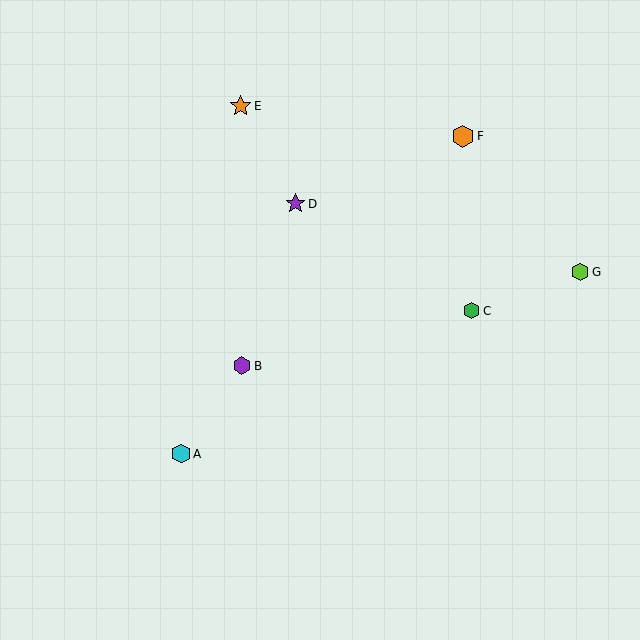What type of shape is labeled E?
Shape E is an orange star.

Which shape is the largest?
The orange hexagon (labeled F) is the largest.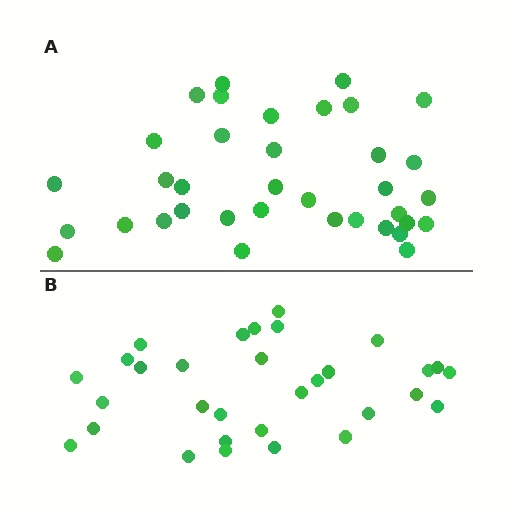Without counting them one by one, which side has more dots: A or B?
Region A (the top region) has more dots.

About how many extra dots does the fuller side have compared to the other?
Region A has about 5 more dots than region B.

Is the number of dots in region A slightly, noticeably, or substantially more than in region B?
Region A has only slightly more — the two regions are fairly close. The ratio is roughly 1.2 to 1.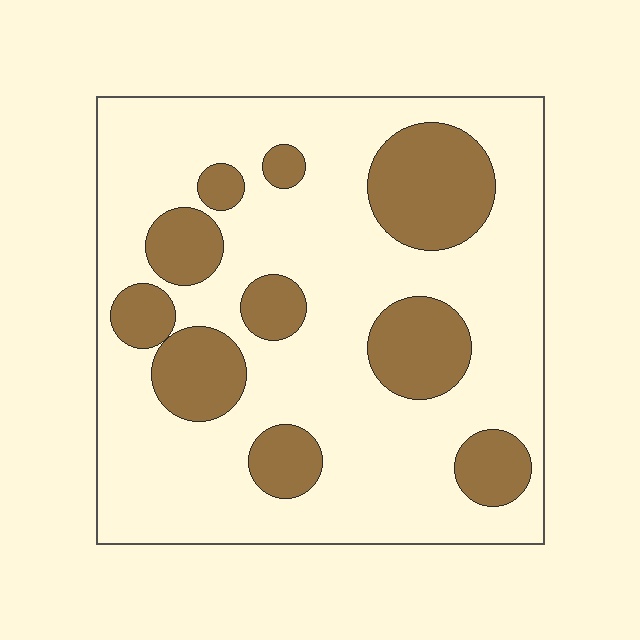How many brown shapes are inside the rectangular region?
10.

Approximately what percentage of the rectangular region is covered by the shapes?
Approximately 25%.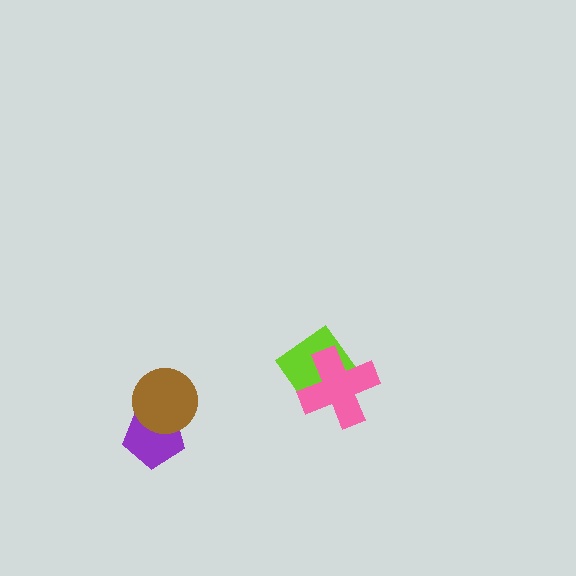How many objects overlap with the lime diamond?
1 object overlaps with the lime diamond.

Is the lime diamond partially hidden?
Yes, it is partially covered by another shape.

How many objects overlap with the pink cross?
1 object overlaps with the pink cross.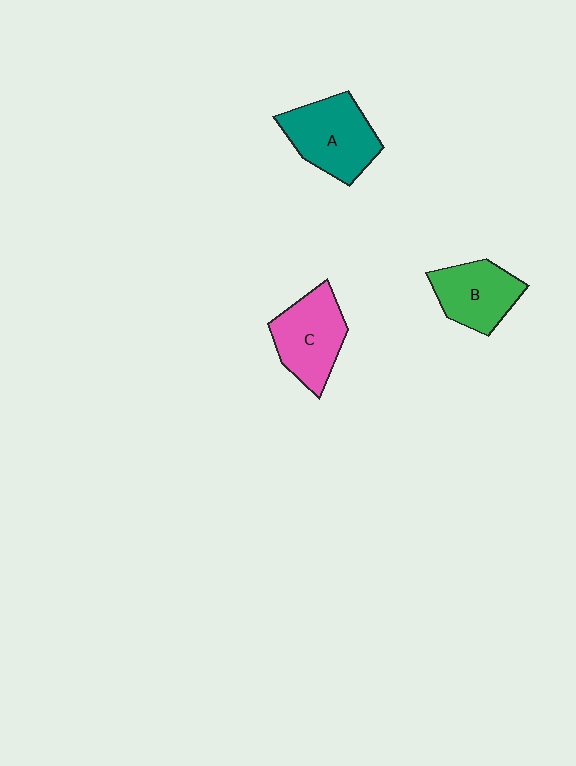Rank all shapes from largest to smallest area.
From largest to smallest: A (teal), C (pink), B (green).